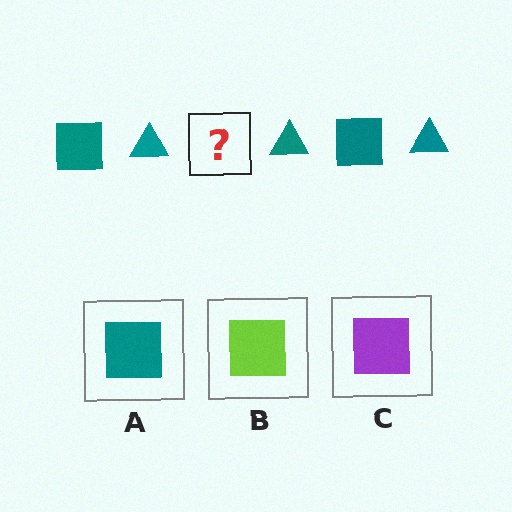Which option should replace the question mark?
Option A.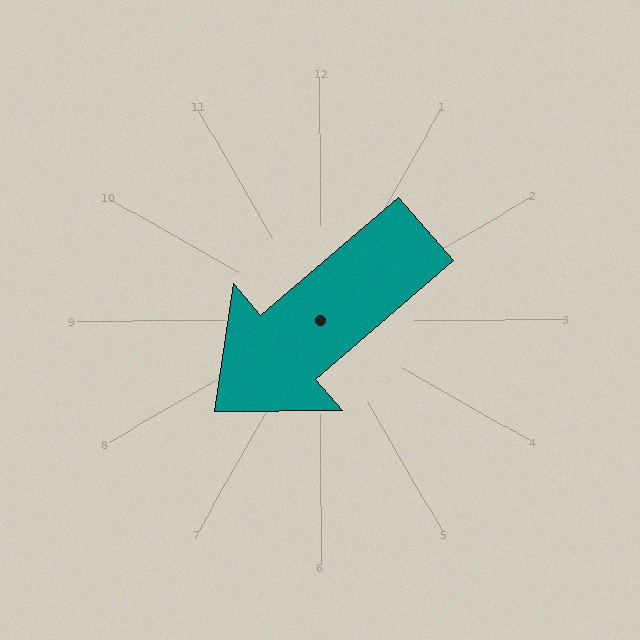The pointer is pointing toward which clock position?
Roughly 8 o'clock.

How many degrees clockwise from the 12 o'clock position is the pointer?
Approximately 229 degrees.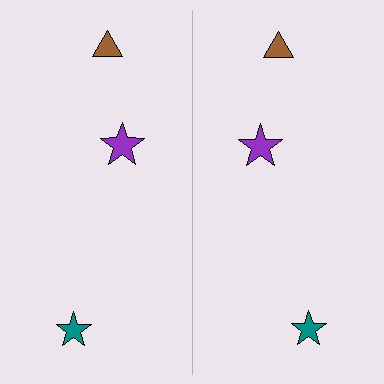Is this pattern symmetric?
Yes, this pattern has bilateral (reflection) symmetry.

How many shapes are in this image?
There are 6 shapes in this image.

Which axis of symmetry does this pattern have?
The pattern has a vertical axis of symmetry running through the center of the image.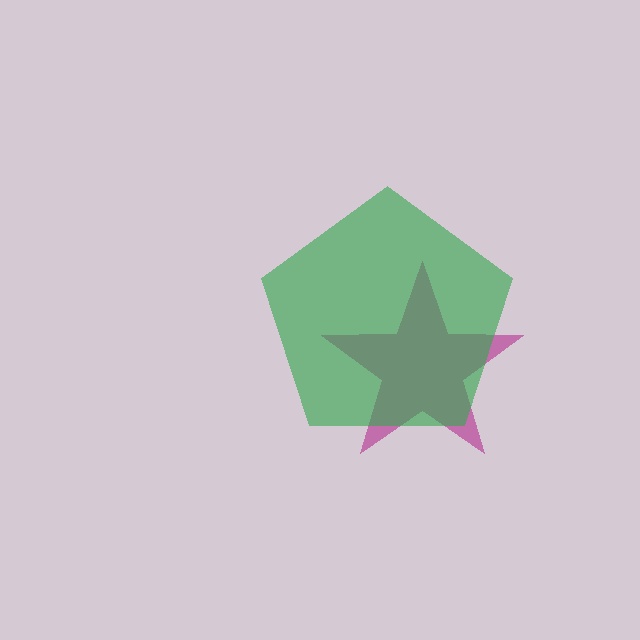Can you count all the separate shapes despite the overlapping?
Yes, there are 2 separate shapes.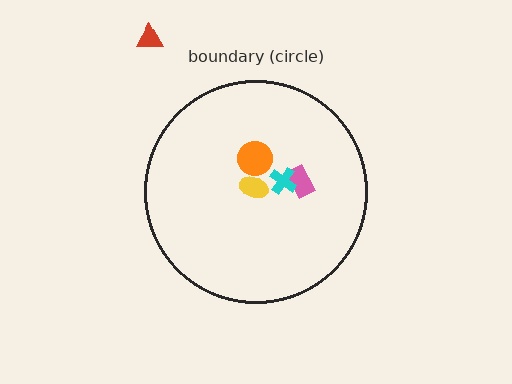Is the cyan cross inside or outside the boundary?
Inside.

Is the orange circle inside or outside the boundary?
Inside.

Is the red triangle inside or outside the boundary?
Outside.